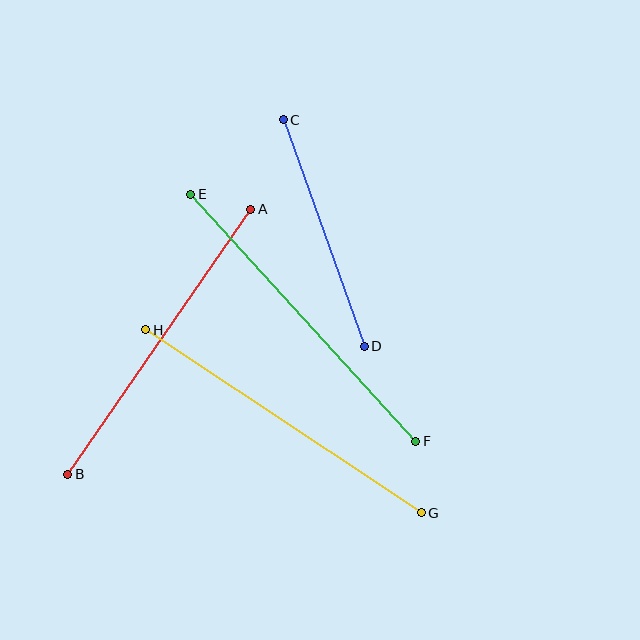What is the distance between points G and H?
The distance is approximately 331 pixels.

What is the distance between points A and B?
The distance is approximately 322 pixels.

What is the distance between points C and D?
The distance is approximately 241 pixels.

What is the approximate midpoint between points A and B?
The midpoint is at approximately (159, 342) pixels.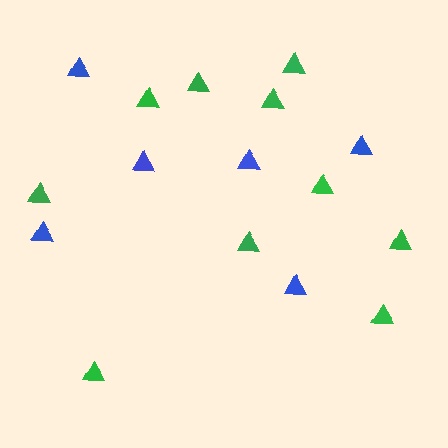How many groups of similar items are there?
There are 2 groups: one group of green triangles (10) and one group of blue triangles (6).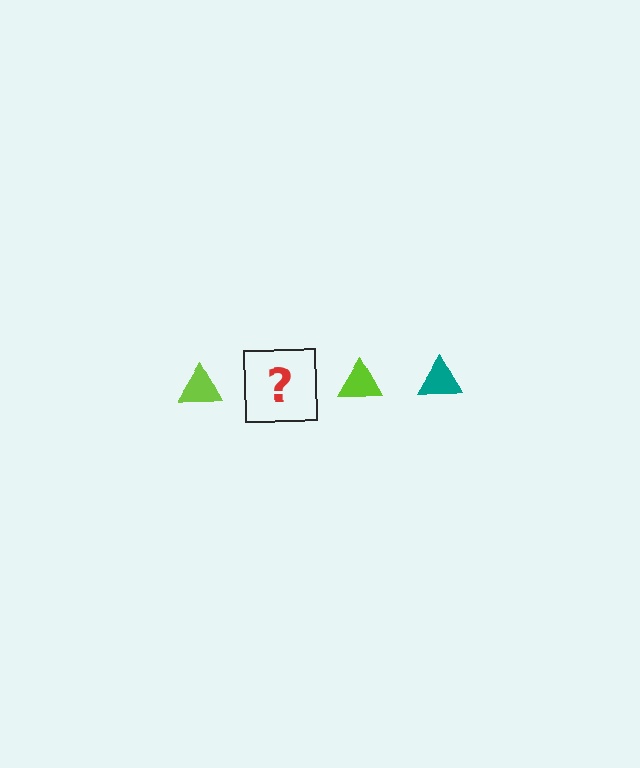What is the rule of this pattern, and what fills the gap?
The rule is that the pattern cycles through lime, teal triangles. The gap should be filled with a teal triangle.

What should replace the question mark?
The question mark should be replaced with a teal triangle.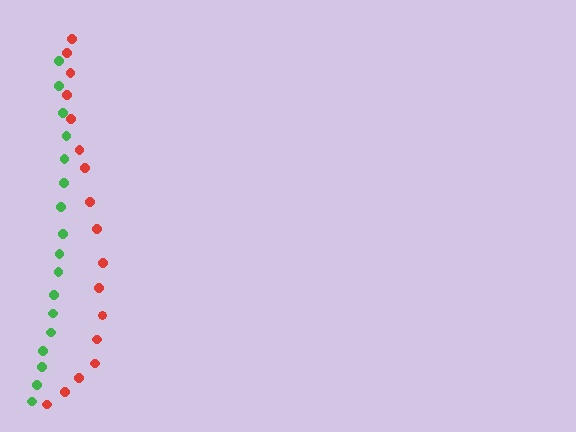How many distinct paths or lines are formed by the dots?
There are 2 distinct paths.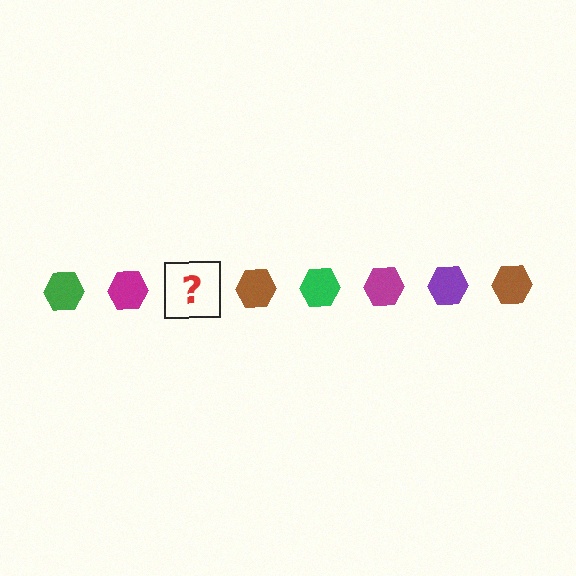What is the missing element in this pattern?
The missing element is a purple hexagon.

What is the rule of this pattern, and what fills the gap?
The rule is that the pattern cycles through green, magenta, purple, brown hexagons. The gap should be filled with a purple hexagon.